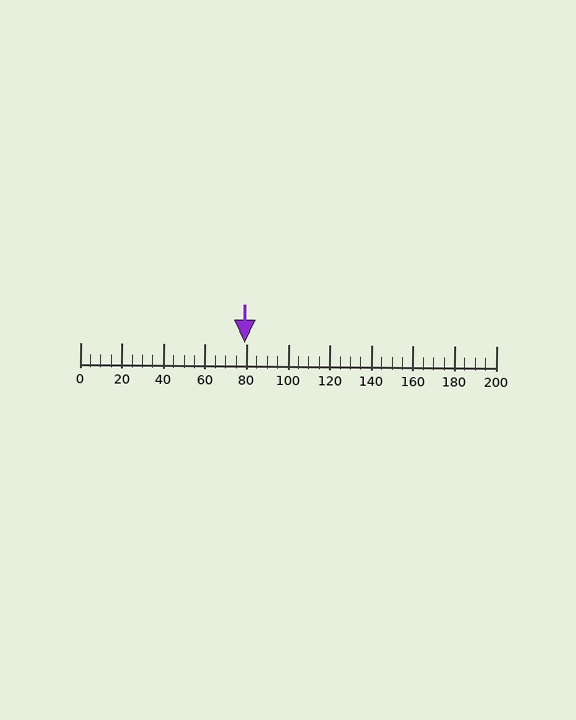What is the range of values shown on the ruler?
The ruler shows values from 0 to 200.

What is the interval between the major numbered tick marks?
The major tick marks are spaced 20 units apart.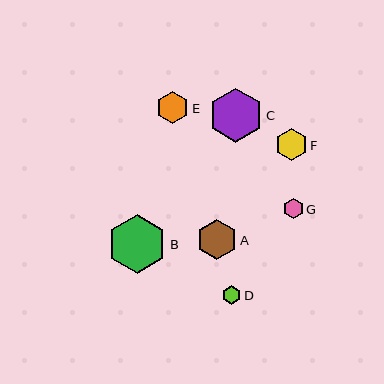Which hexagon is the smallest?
Hexagon D is the smallest with a size of approximately 19 pixels.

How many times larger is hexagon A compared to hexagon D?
Hexagon A is approximately 2.2 times the size of hexagon D.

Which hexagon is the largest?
Hexagon B is the largest with a size of approximately 59 pixels.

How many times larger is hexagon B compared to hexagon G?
Hexagon B is approximately 3.0 times the size of hexagon G.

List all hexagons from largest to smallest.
From largest to smallest: B, C, A, E, F, G, D.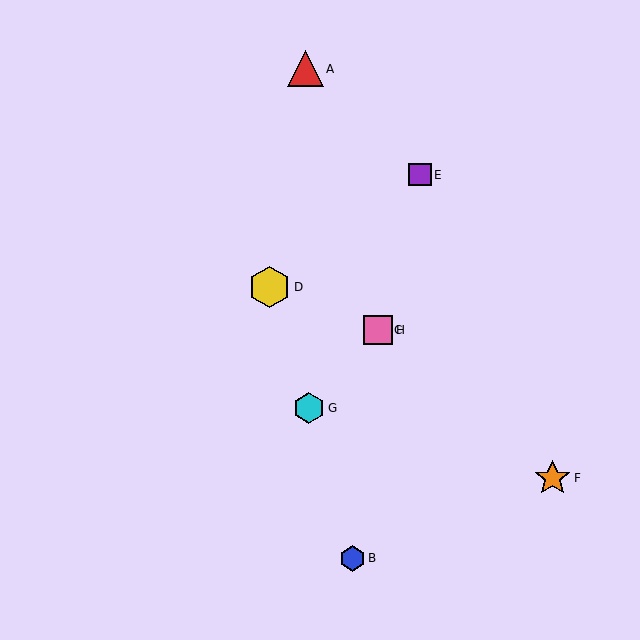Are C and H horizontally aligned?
Yes, both are at y≈330.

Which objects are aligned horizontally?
Objects C, H are aligned horizontally.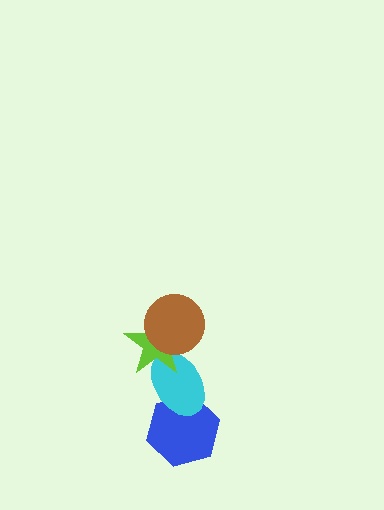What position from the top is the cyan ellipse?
The cyan ellipse is 3rd from the top.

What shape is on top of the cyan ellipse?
The lime star is on top of the cyan ellipse.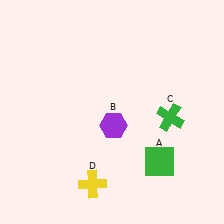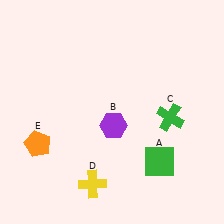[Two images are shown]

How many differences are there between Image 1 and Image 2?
There is 1 difference between the two images.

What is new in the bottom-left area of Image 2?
An orange pentagon (E) was added in the bottom-left area of Image 2.